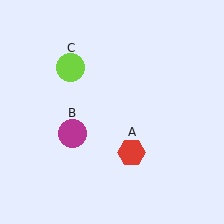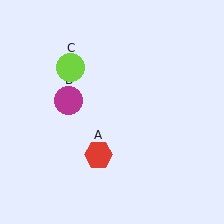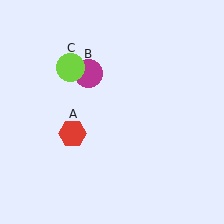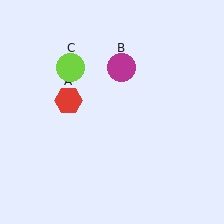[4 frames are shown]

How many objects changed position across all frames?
2 objects changed position: red hexagon (object A), magenta circle (object B).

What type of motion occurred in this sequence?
The red hexagon (object A), magenta circle (object B) rotated clockwise around the center of the scene.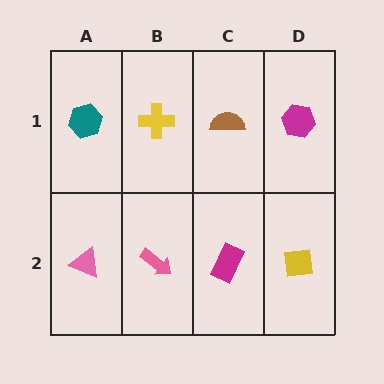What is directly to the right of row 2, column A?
A pink arrow.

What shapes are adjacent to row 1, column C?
A magenta rectangle (row 2, column C), a yellow cross (row 1, column B), a magenta hexagon (row 1, column D).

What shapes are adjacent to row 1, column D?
A yellow square (row 2, column D), a brown semicircle (row 1, column C).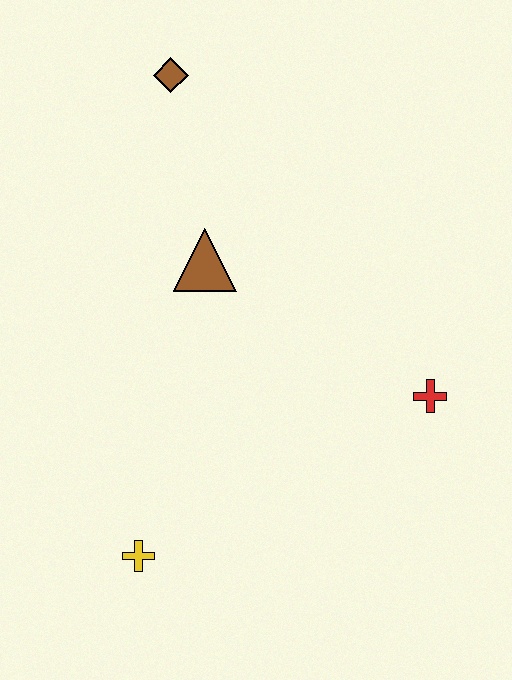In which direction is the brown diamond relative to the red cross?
The brown diamond is above the red cross.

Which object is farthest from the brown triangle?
The yellow cross is farthest from the brown triangle.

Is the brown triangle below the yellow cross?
No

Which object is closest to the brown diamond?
The brown triangle is closest to the brown diamond.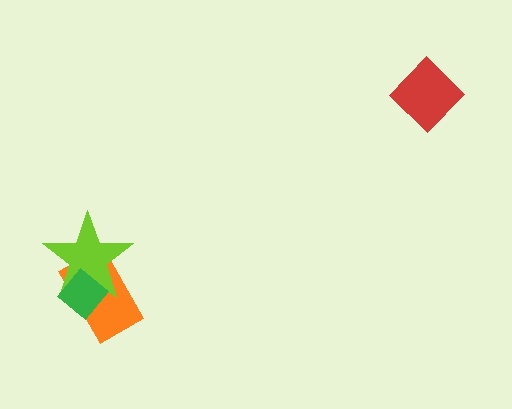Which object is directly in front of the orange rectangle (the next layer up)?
The lime star is directly in front of the orange rectangle.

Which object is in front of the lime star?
The green diamond is in front of the lime star.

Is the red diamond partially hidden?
No, no other shape covers it.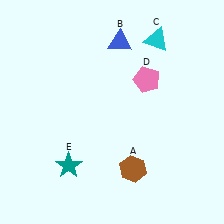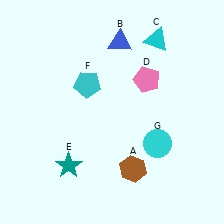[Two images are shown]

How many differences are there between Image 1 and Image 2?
There are 2 differences between the two images.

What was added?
A cyan pentagon (F), a cyan circle (G) were added in Image 2.